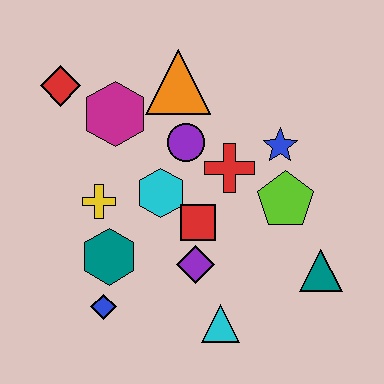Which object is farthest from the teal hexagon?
The teal triangle is farthest from the teal hexagon.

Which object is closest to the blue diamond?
The teal hexagon is closest to the blue diamond.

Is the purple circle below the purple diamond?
No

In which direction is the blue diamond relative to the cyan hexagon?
The blue diamond is below the cyan hexagon.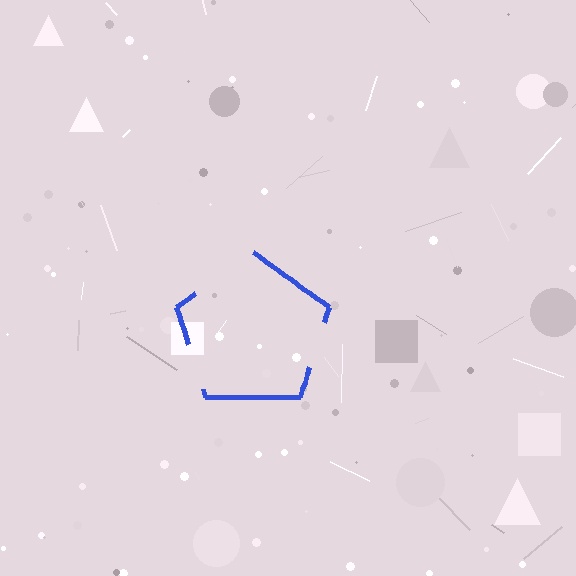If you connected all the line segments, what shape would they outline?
They would outline a pentagon.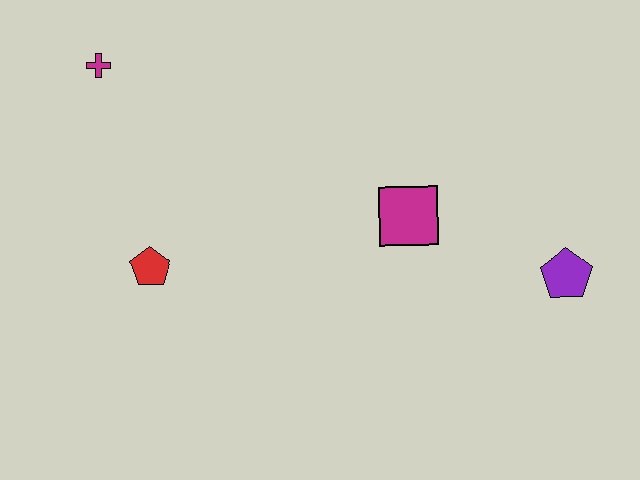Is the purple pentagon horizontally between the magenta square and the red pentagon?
No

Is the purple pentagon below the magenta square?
Yes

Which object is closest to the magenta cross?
The red pentagon is closest to the magenta cross.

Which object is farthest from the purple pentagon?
The magenta cross is farthest from the purple pentagon.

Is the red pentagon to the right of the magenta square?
No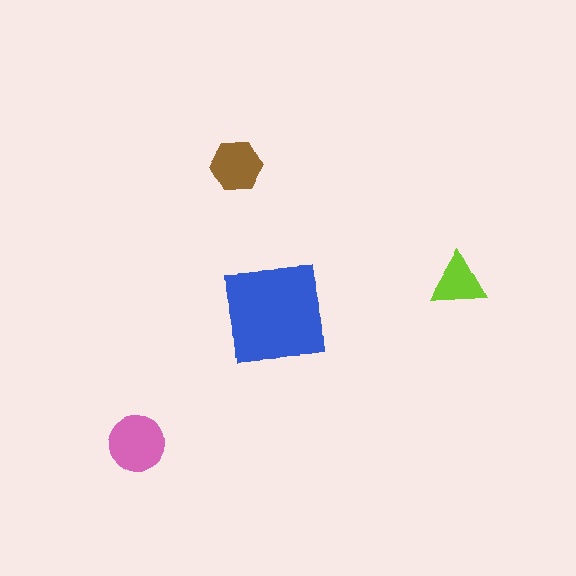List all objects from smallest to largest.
The lime triangle, the brown hexagon, the pink circle, the blue square.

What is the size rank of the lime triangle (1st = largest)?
4th.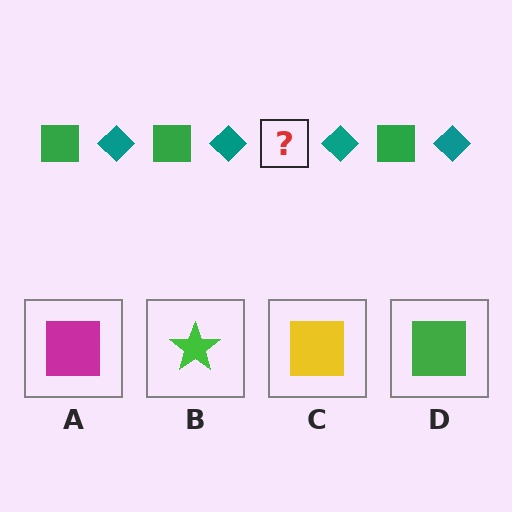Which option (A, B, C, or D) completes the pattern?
D.